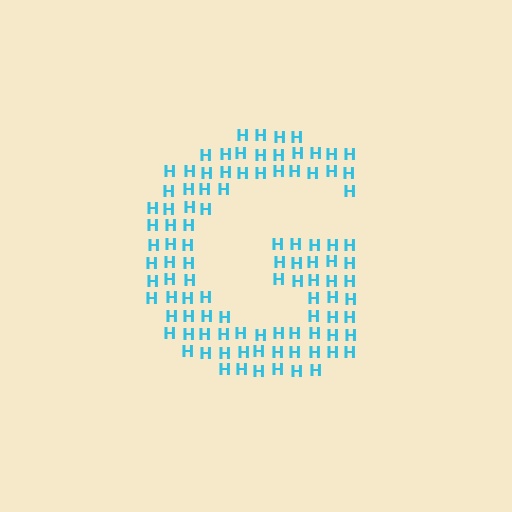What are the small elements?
The small elements are letter H's.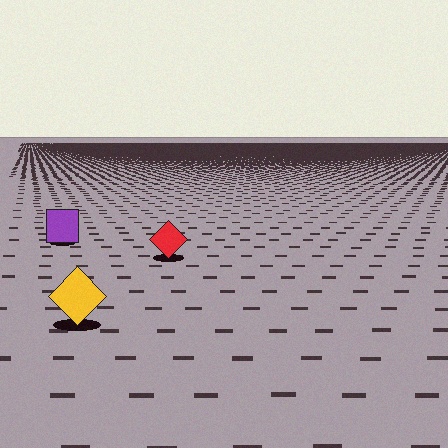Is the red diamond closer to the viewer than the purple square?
Yes. The red diamond is closer — you can tell from the texture gradient: the ground texture is coarser near it.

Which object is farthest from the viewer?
The purple square is farthest from the viewer. It appears smaller and the ground texture around it is denser.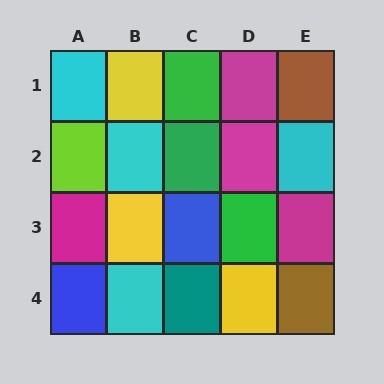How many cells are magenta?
4 cells are magenta.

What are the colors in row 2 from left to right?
Lime, cyan, green, magenta, cyan.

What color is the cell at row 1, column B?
Yellow.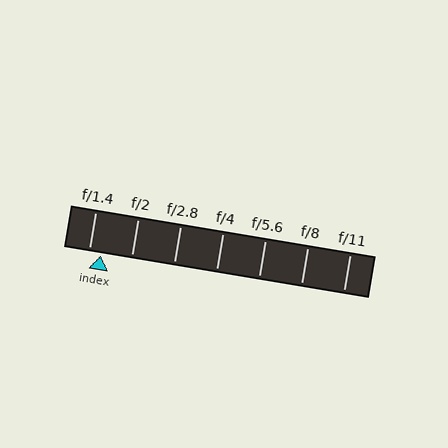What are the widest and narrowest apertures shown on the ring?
The widest aperture shown is f/1.4 and the narrowest is f/11.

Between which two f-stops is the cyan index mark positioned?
The index mark is between f/1.4 and f/2.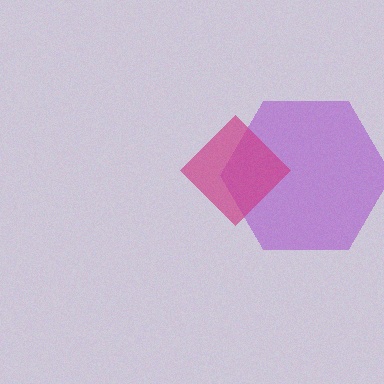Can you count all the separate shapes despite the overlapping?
Yes, there are 2 separate shapes.